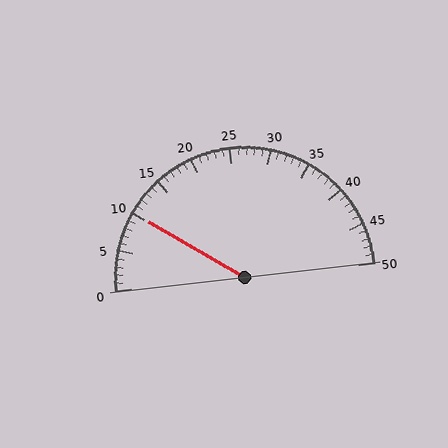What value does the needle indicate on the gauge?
The needle indicates approximately 10.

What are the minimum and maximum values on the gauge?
The gauge ranges from 0 to 50.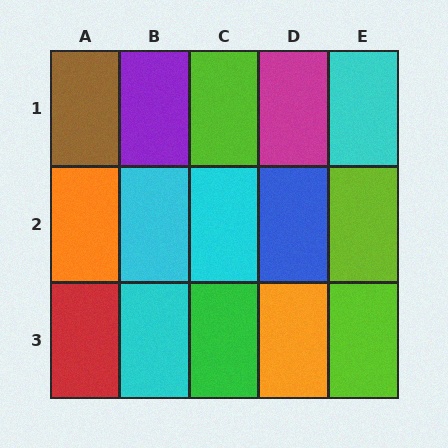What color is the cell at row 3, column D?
Orange.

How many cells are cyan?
4 cells are cyan.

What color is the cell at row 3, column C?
Green.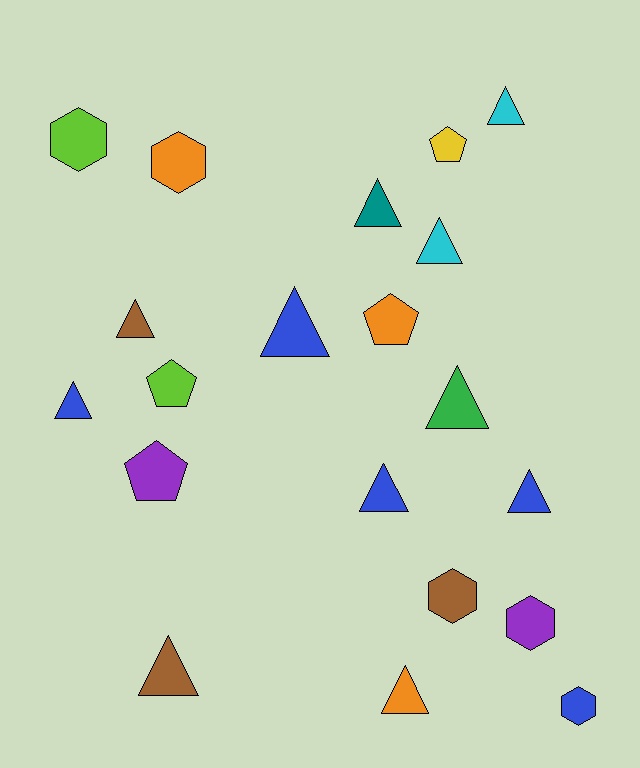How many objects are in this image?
There are 20 objects.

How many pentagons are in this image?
There are 4 pentagons.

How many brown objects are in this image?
There are 3 brown objects.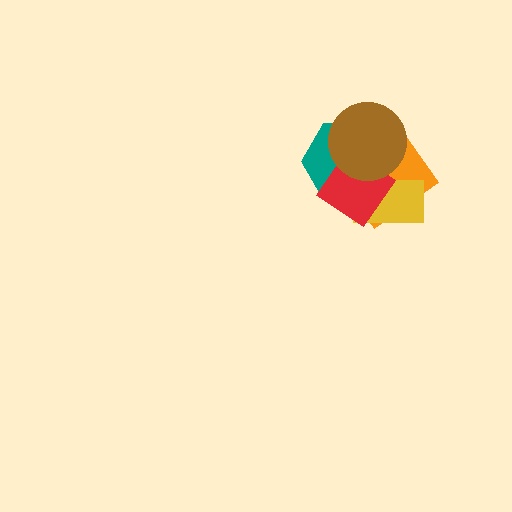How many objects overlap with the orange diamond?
4 objects overlap with the orange diamond.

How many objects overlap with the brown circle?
4 objects overlap with the brown circle.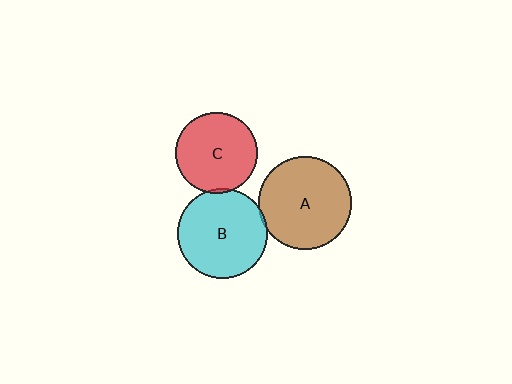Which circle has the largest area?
Circle A (brown).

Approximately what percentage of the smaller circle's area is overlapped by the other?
Approximately 5%.